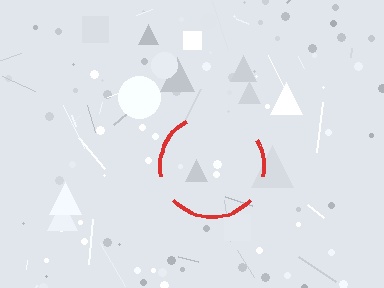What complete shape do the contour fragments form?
The contour fragments form a circle.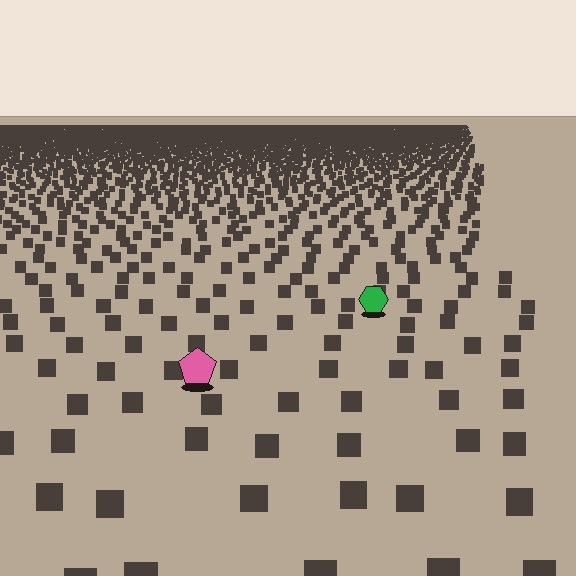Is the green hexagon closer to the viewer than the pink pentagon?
No. The pink pentagon is closer — you can tell from the texture gradient: the ground texture is coarser near it.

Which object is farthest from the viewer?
The green hexagon is farthest from the viewer. It appears smaller and the ground texture around it is denser.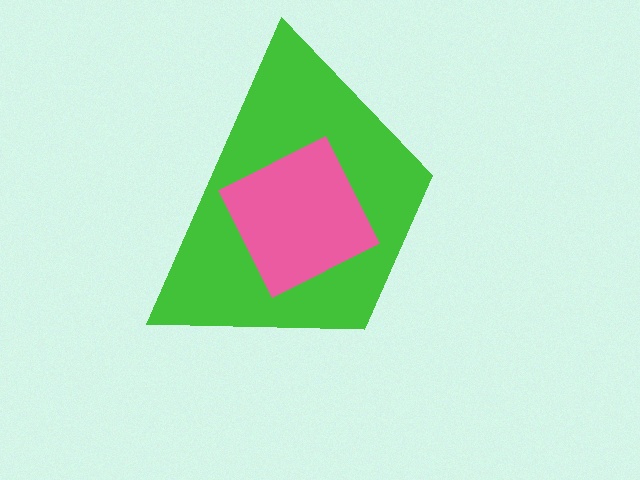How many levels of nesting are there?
2.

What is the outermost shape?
The green trapezoid.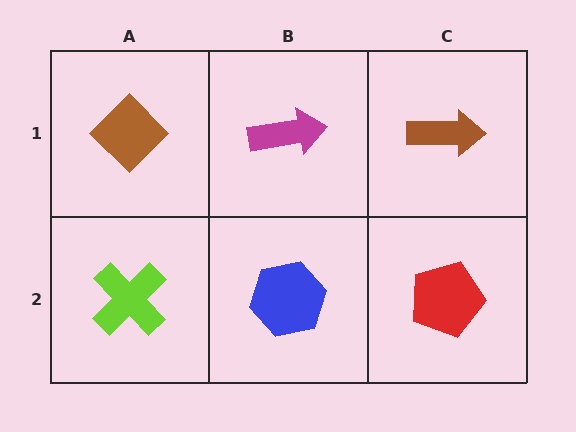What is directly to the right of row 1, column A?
A magenta arrow.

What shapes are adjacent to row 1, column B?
A blue hexagon (row 2, column B), a brown diamond (row 1, column A), a brown arrow (row 1, column C).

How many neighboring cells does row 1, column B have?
3.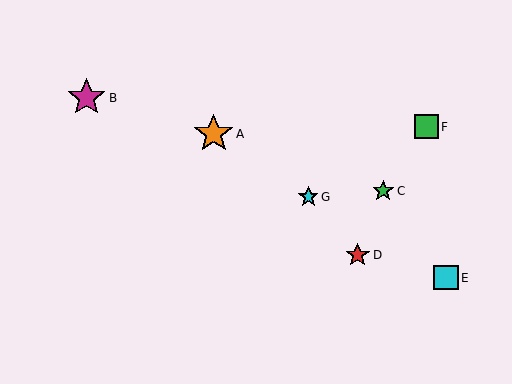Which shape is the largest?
The orange star (labeled A) is the largest.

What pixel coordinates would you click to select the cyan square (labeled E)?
Click at (446, 278) to select the cyan square E.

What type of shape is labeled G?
Shape G is a cyan star.